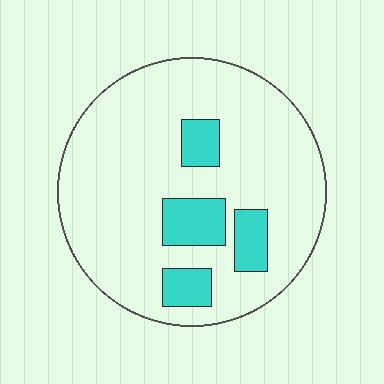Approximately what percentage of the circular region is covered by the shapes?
Approximately 15%.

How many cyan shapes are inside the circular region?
4.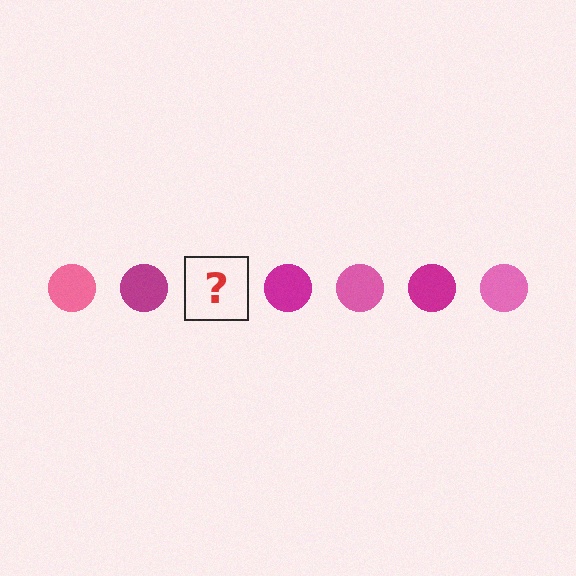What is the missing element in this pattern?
The missing element is a pink circle.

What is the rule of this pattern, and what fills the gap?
The rule is that the pattern cycles through pink, magenta circles. The gap should be filled with a pink circle.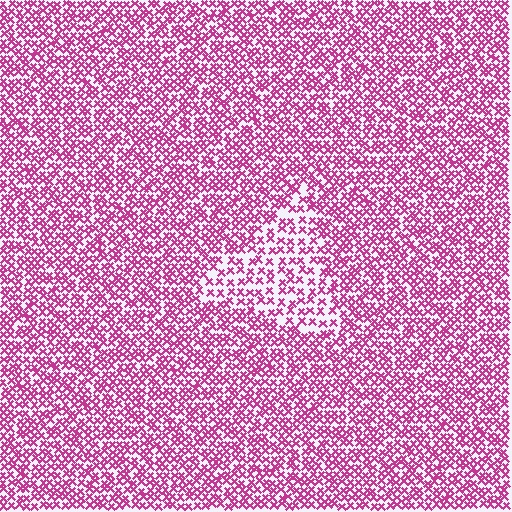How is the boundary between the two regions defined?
The boundary is defined by a change in element density (approximately 1.8x ratio). All elements are the same color, size, and shape.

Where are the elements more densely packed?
The elements are more densely packed outside the triangle boundary.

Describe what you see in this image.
The image contains small magenta elements arranged at two different densities. A triangle-shaped region is visible where the elements are less densely packed than the surrounding area.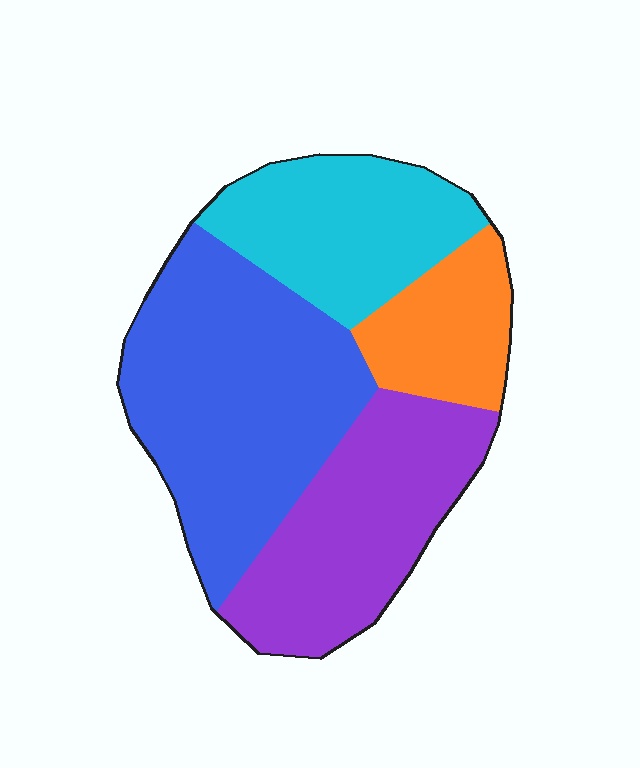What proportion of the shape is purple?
Purple takes up about one quarter (1/4) of the shape.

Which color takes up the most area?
Blue, at roughly 40%.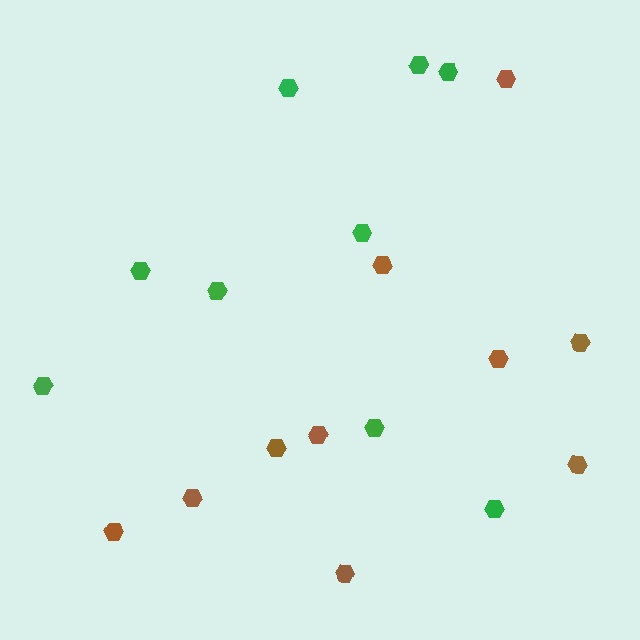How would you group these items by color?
There are 2 groups: one group of brown hexagons (10) and one group of green hexagons (9).